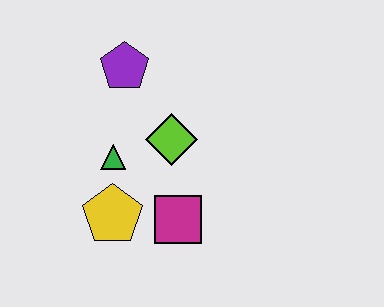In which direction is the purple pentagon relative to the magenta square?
The purple pentagon is above the magenta square.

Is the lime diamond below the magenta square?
No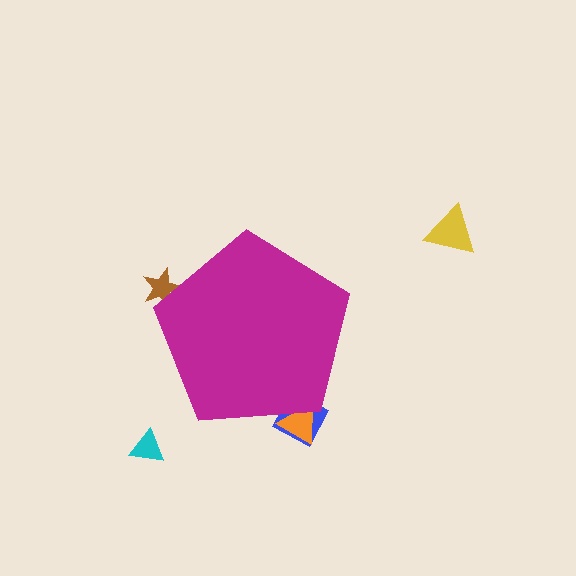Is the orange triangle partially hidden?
Yes, the orange triangle is partially hidden behind the magenta pentagon.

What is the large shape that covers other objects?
A magenta pentagon.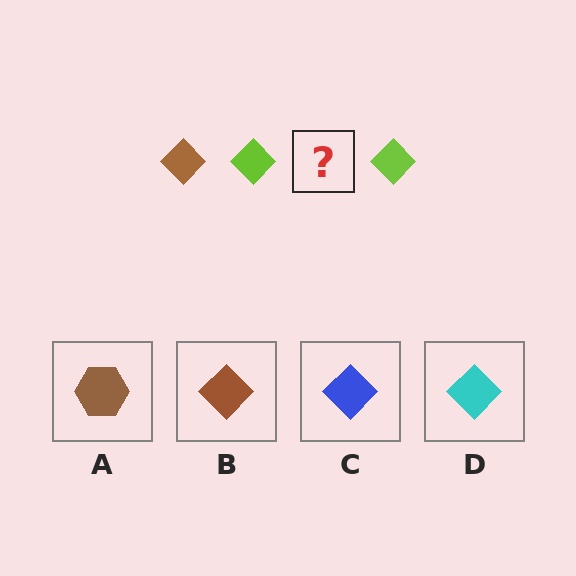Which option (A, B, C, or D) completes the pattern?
B.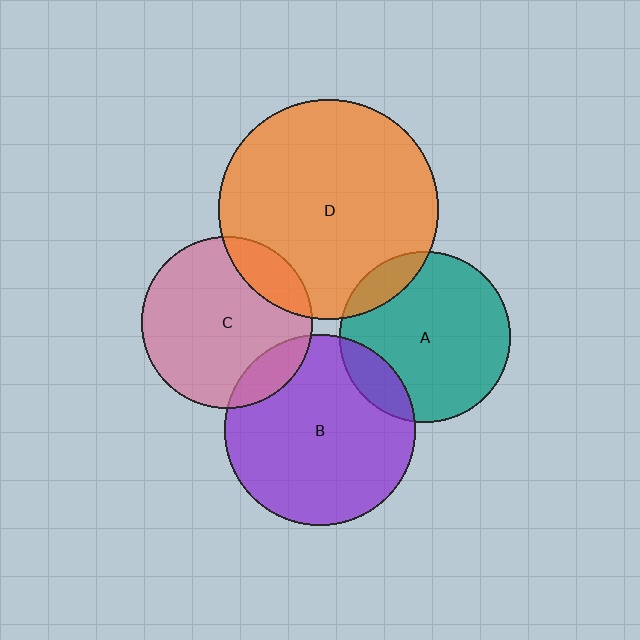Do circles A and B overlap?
Yes.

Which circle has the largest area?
Circle D (orange).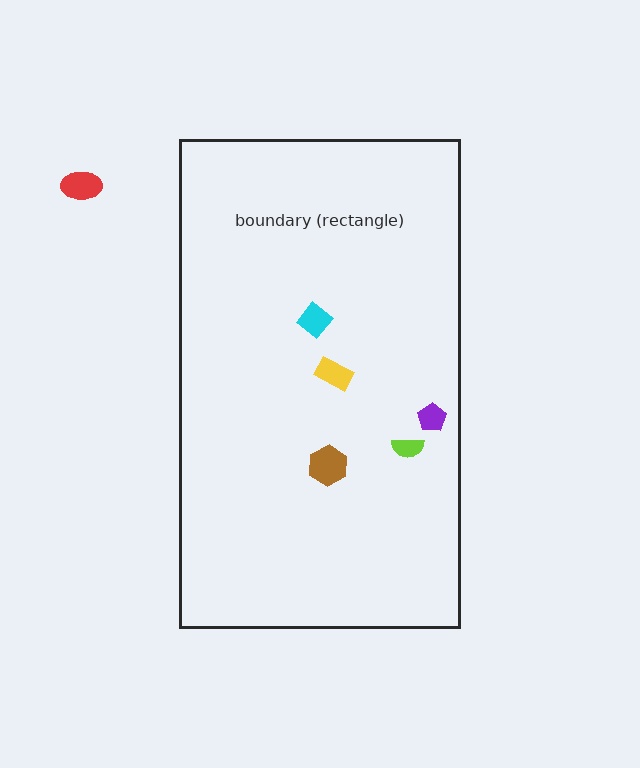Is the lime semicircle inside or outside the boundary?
Inside.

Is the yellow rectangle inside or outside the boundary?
Inside.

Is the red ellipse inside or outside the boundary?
Outside.